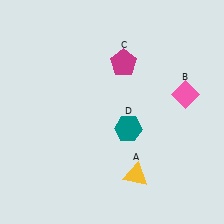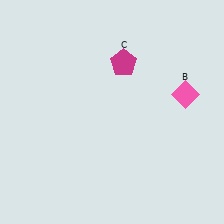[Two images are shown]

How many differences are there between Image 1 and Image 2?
There are 2 differences between the two images.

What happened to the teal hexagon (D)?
The teal hexagon (D) was removed in Image 2. It was in the bottom-right area of Image 1.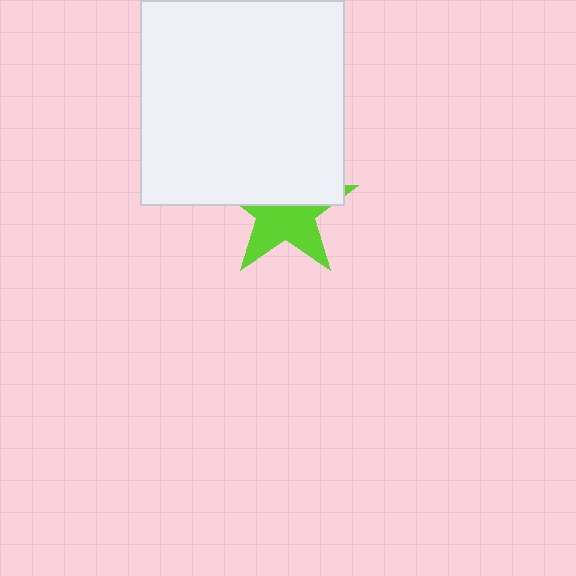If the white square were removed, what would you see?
You would see the complete lime star.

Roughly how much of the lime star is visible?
About half of it is visible (roughly 52%).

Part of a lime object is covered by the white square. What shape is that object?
It is a star.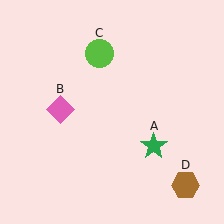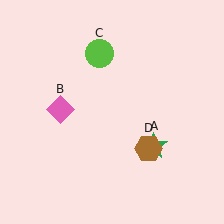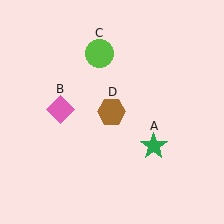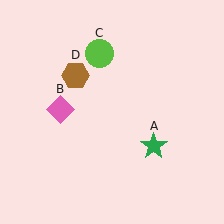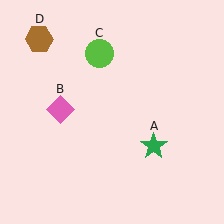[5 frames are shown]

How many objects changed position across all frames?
1 object changed position: brown hexagon (object D).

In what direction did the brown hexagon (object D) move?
The brown hexagon (object D) moved up and to the left.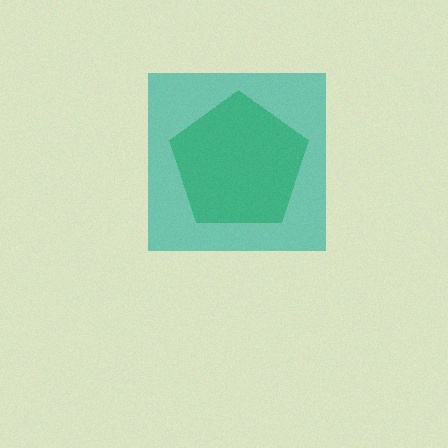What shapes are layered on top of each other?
The layered shapes are: a green pentagon, a teal square.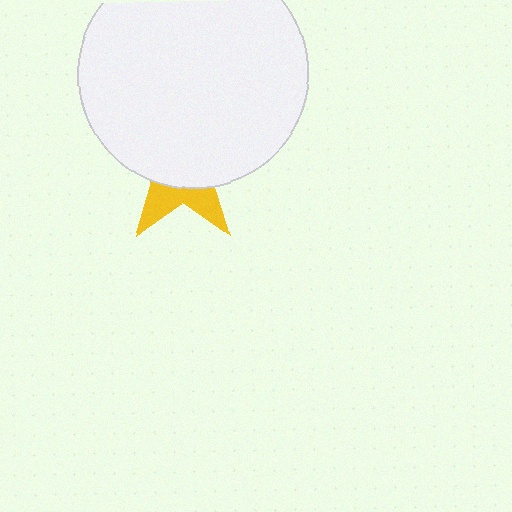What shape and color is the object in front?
The object in front is a white circle.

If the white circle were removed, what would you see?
You would see the complete yellow star.